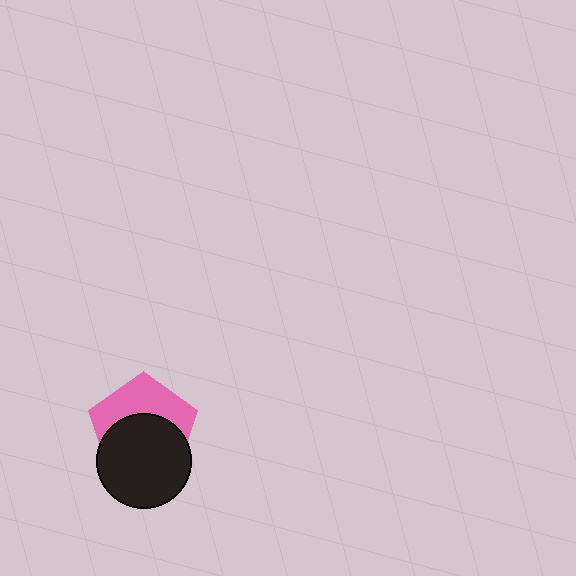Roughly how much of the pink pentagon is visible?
A small part of it is visible (roughly 44%).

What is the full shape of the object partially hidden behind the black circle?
The partially hidden object is a pink pentagon.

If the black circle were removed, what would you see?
You would see the complete pink pentagon.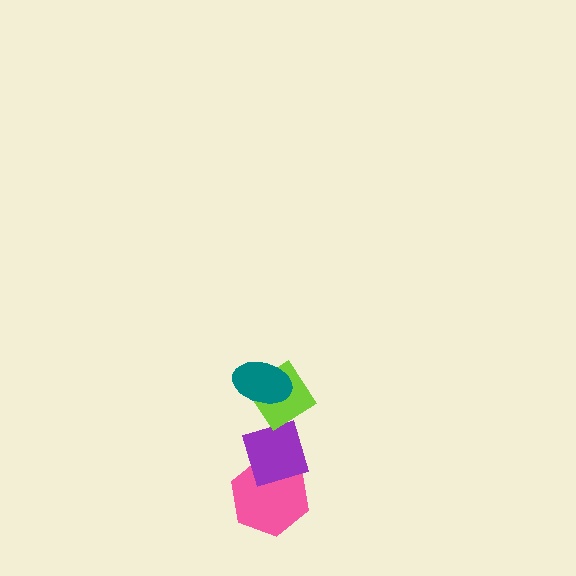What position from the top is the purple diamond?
The purple diamond is 3rd from the top.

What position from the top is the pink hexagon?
The pink hexagon is 4th from the top.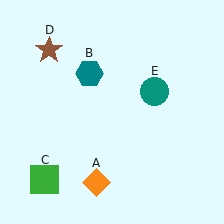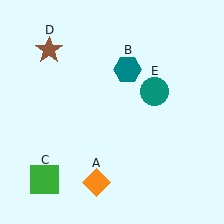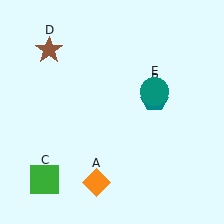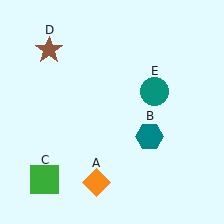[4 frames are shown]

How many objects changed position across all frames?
1 object changed position: teal hexagon (object B).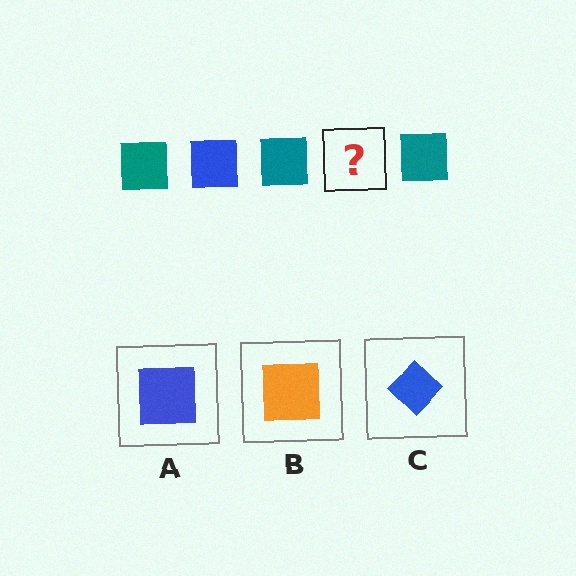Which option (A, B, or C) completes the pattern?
A.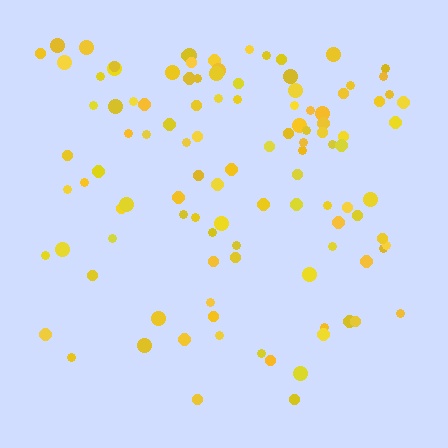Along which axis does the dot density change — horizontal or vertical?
Vertical.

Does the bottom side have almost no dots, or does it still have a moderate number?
Still a moderate number, just noticeably fewer than the top.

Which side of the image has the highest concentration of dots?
The top.